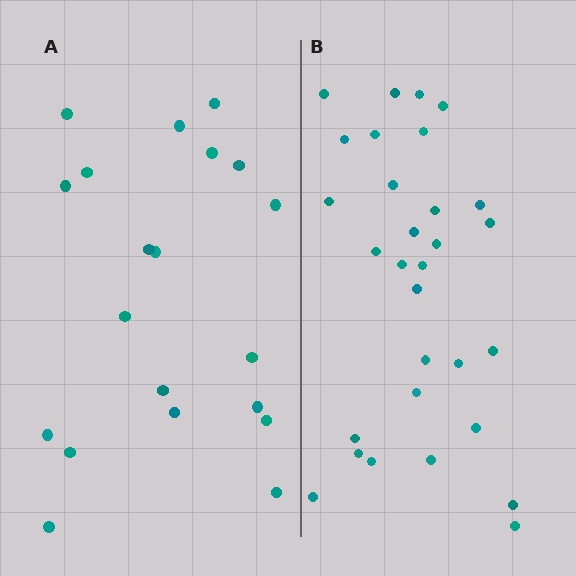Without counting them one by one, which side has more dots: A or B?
Region B (the right region) has more dots.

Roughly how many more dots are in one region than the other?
Region B has roughly 10 or so more dots than region A.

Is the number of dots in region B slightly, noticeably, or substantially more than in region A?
Region B has substantially more. The ratio is roughly 1.5 to 1.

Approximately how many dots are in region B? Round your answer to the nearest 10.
About 30 dots.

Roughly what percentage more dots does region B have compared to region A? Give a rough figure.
About 50% more.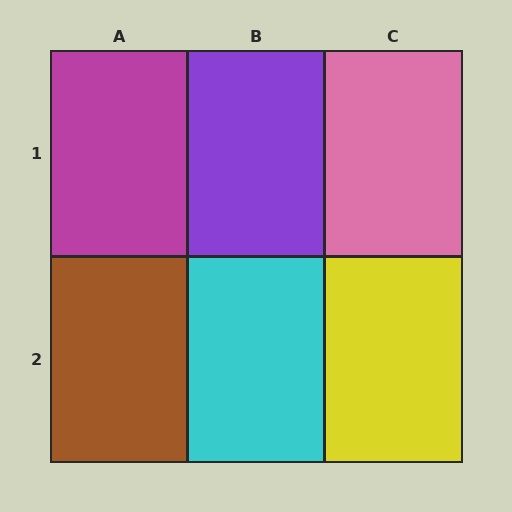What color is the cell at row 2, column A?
Brown.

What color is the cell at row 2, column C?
Yellow.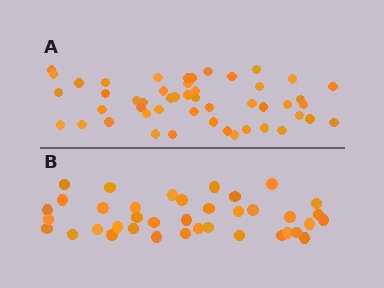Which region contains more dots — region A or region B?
Region A (the top region) has more dots.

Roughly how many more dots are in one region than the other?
Region A has roughly 12 or so more dots than region B.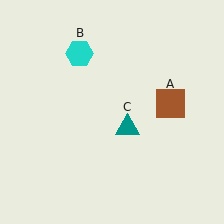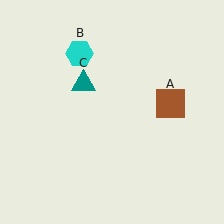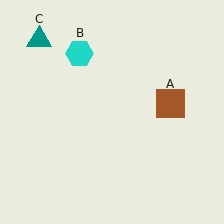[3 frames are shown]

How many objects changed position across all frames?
1 object changed position: teal triangle (object C).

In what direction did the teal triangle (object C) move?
The teal triangle (object C) moved up and to the left.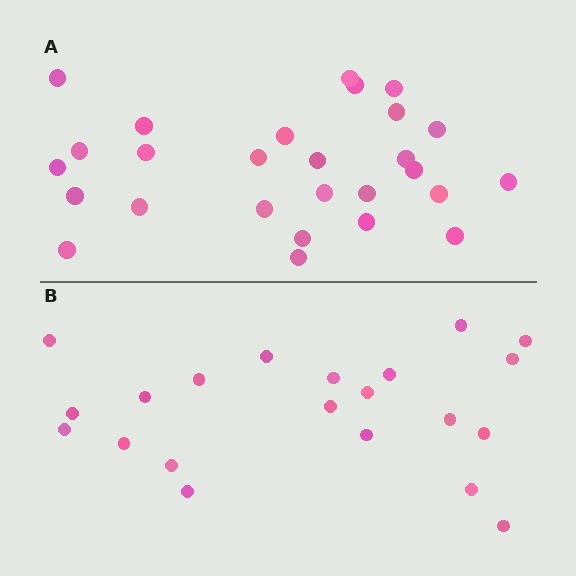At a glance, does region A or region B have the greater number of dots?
Region A (the top region) has more dots.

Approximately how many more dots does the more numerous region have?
Region A has about 6 more dots than region B.